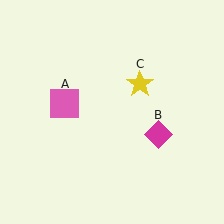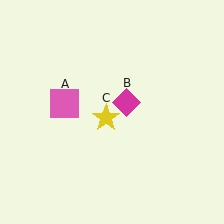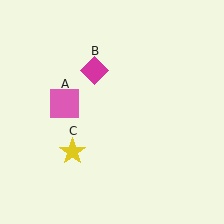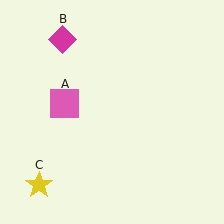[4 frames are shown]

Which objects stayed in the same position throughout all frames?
Pink square (object A) remained stationary.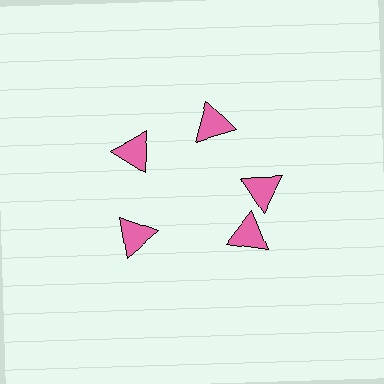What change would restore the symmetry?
The symmetry would be restored by rotating it back into even spacing with its neighbors so that all 5 triangles sit at equal angles and equal distance from the center.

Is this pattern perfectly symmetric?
No. The 5 pink triangles are arranged in a ring, but one element near the 5 o'clock position is rotated out of alignment along the ring, breaking the 5-fold rotational symmetry.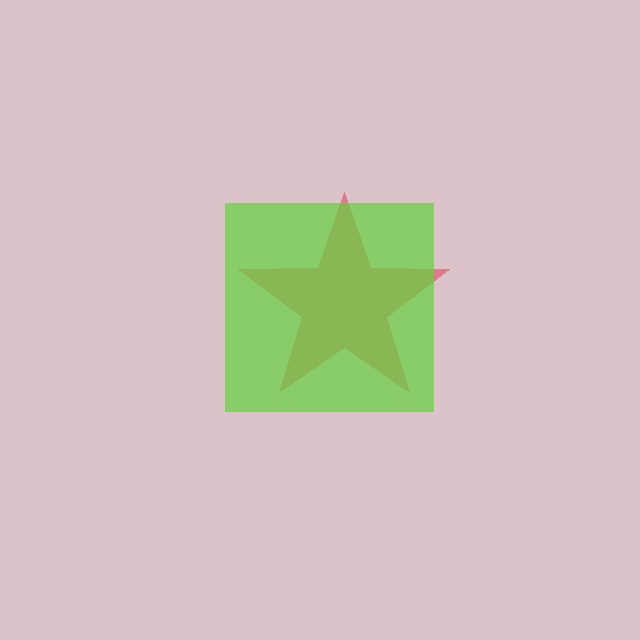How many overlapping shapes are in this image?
There are 2 overlapping shapes in the image.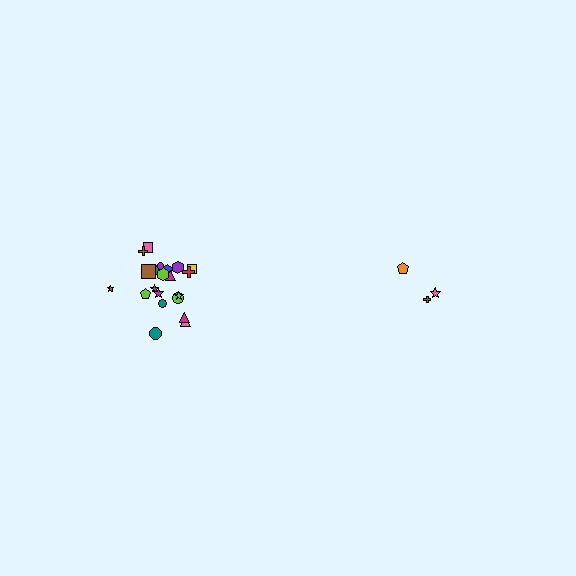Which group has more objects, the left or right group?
The left group.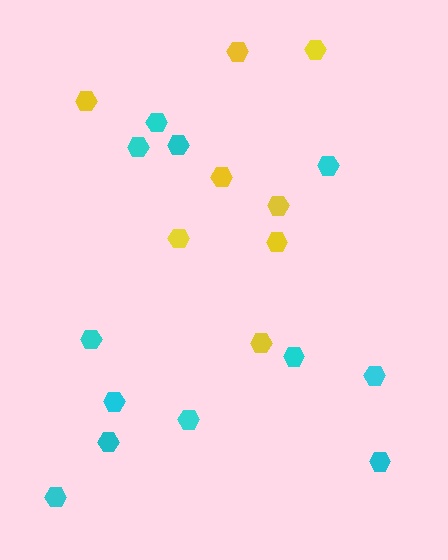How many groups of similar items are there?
There are 2 groups: one group of cyan hexagons (12) and one group of yellow hexagons (8).